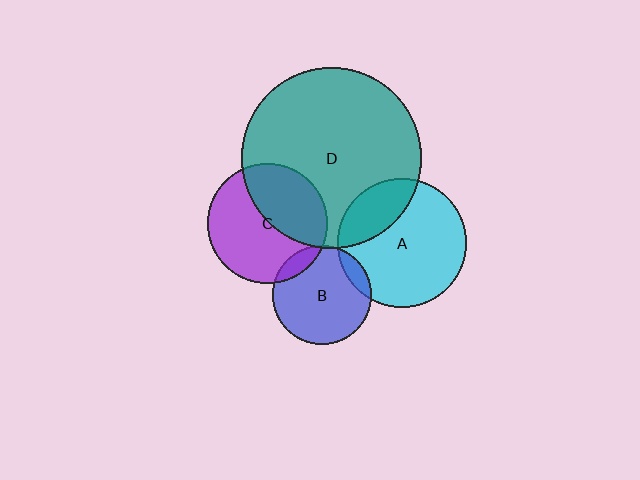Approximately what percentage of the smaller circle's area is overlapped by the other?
Approximately 25%.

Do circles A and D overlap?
Yes.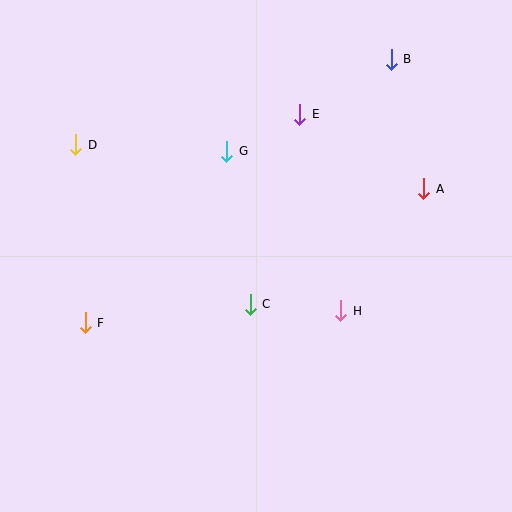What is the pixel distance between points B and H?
The distance between B and H is 257 pixels.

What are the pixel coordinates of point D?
Point D is at (76, 145).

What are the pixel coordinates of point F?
Point F is at (85, 323).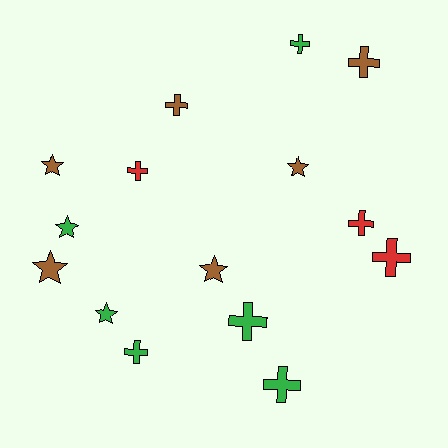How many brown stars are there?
There are 4 brown stars.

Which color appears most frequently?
Green, with 6 objects.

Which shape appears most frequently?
Cross, with 9 objects.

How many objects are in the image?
There are 15 objects.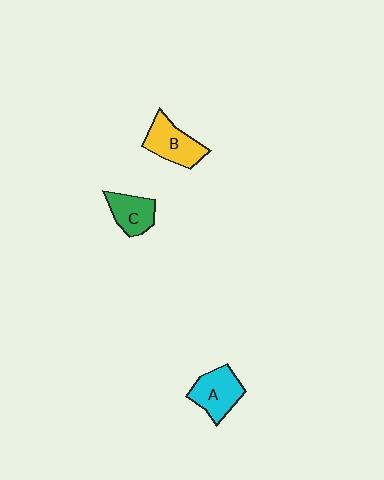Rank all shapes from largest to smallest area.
From largest to smallest: B (yellow), A (cyan), C (green).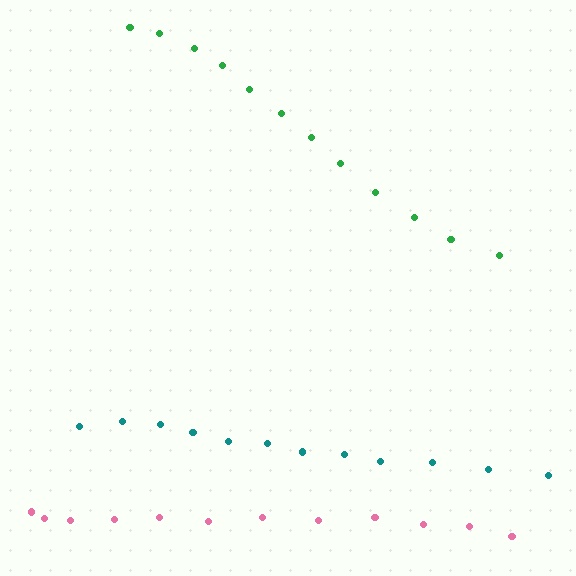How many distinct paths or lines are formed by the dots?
There are 3 distinct paths.